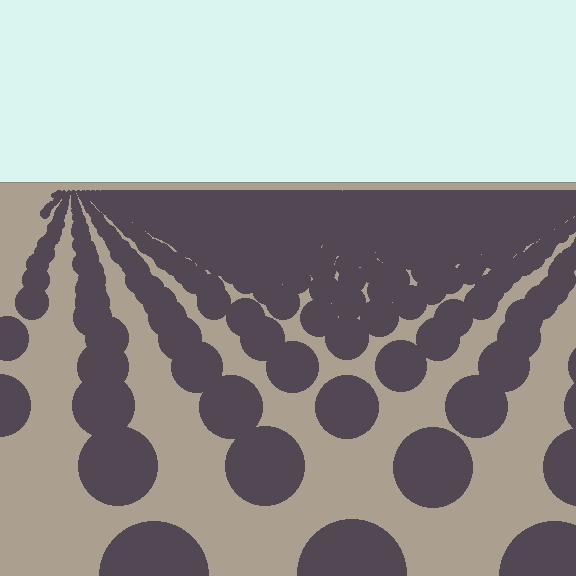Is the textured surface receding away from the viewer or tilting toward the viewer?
The surface is receding away from the viewer. Texture elements get smaller and denser toward the top.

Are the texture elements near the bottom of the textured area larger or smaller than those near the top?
Larger. Near the bottom, elements are closer to the viewer and appear at a bigger on-screen size.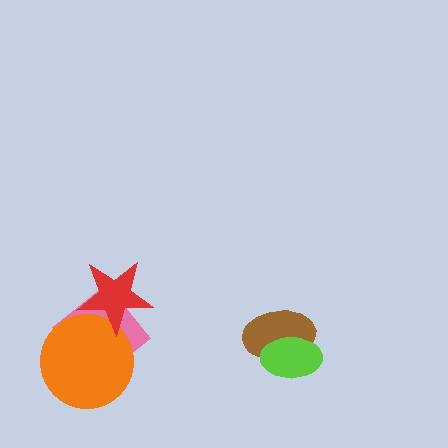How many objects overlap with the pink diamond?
2 objects overlap with the pink diamond.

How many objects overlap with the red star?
2 objects overlap with the red star.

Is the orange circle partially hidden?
Yes, it is partially covered by another shape.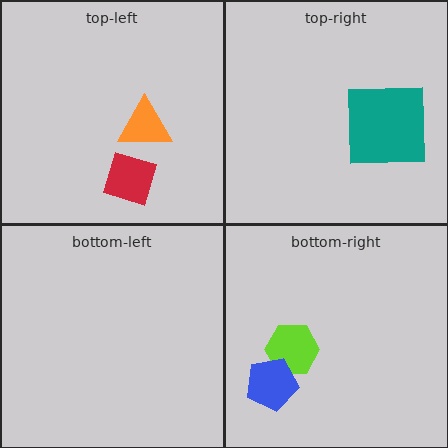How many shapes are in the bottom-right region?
2.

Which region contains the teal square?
The top-right region.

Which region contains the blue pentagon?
The bottom-right region.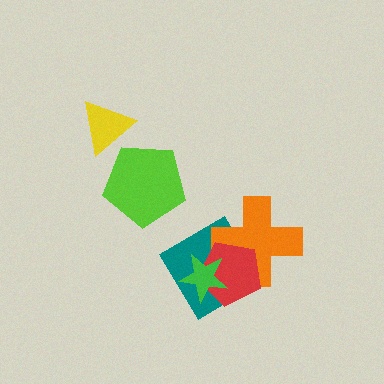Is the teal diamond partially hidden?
Yes, it is partially covered by another shape.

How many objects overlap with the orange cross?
3 objects overlap with the orange cross.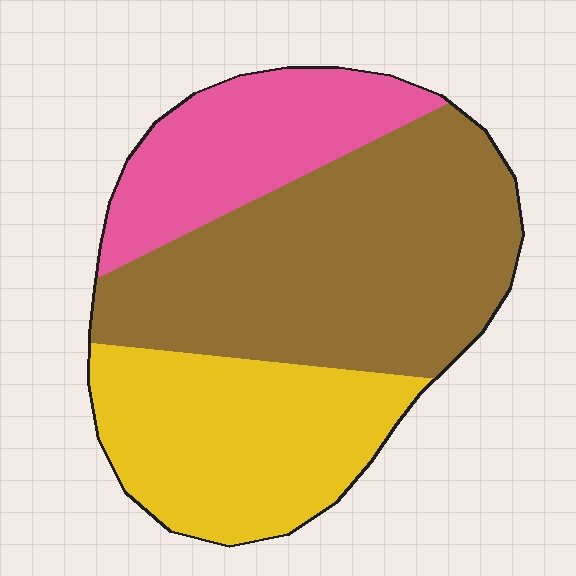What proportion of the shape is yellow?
Yellow covers roughly 30% of the shape.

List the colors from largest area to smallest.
From largest to smallest: brown, yellow, pink.